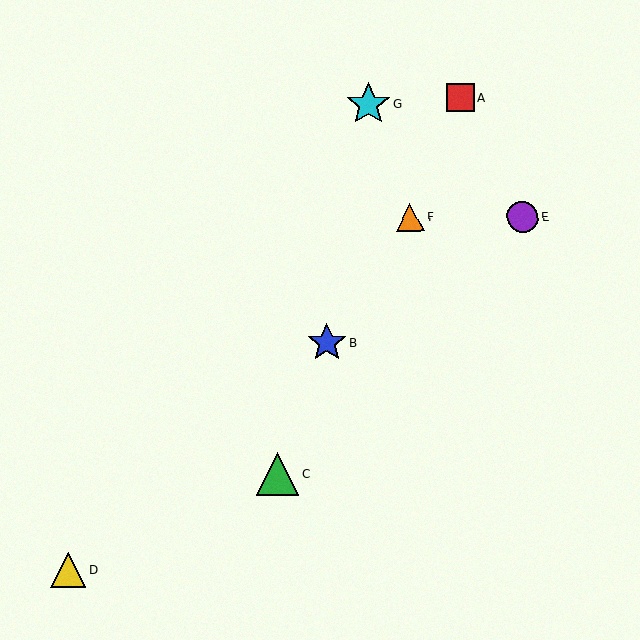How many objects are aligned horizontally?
2 objects (E, F) are aligned horizontally.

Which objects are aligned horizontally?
Objects E, F are aligned horizontally.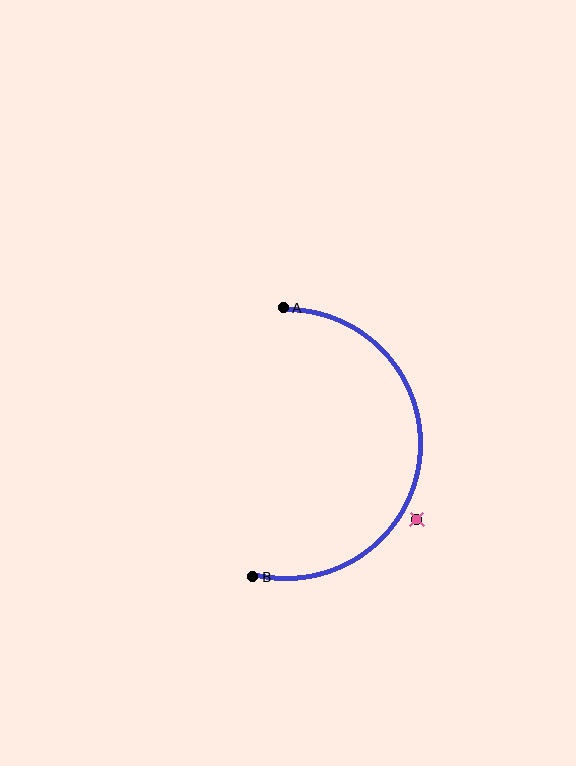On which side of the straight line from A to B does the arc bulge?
The arc bulges to the right of the straight line connecting A and B.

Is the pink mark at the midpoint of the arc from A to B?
No — the pink mark does not lie on the arc at all. It sits slightly outside the curve.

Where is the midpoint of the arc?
The arc midpoint is the point on the curve farthest from the straight line joining A and B. It sits to the right of that line.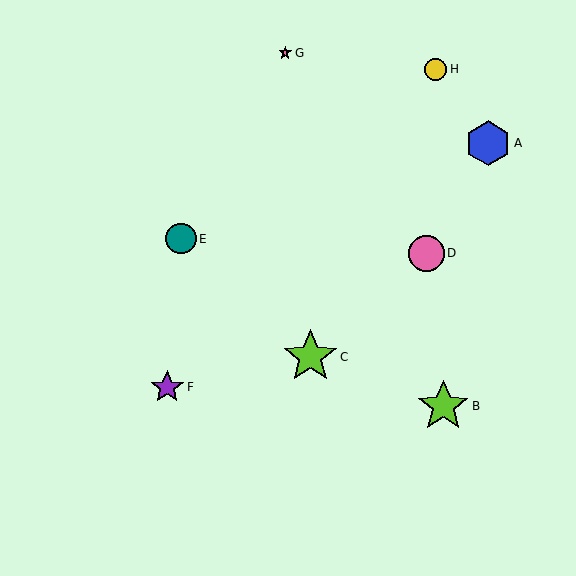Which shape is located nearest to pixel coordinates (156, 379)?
The purple star (labeled F) at (167, 387) is nearest to that location.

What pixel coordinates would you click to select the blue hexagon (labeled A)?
Click at (488, 143) to select the blue hexagon A.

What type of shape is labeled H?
Shape H is a yellow circle.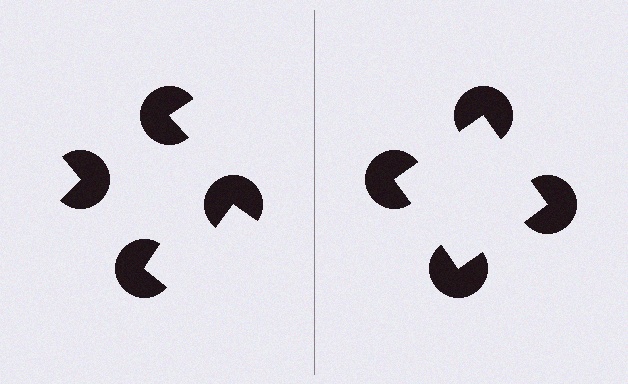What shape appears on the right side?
An illusory square.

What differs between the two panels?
The pac-man discs are positioned identically on both sides; only the wedge orientations differ. On the right they align to a square; on the left they are misaligned.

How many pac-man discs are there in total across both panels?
8 — 4 on each side.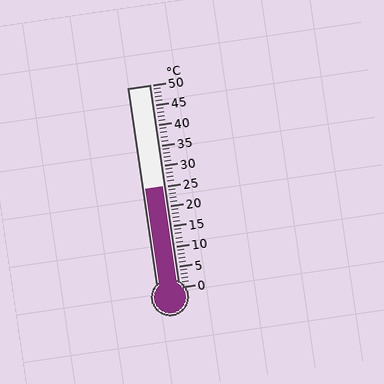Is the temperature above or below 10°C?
The temperature is above 10°C.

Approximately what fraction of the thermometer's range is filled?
The thermometer is filled to approximately 50% of its range.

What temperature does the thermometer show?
The thermometer shows approximately 25°C.